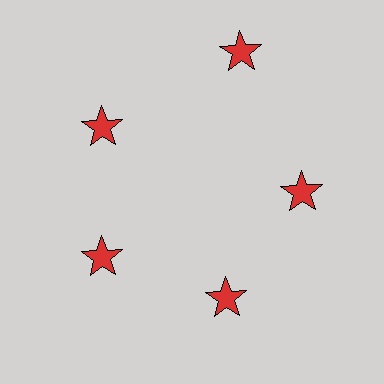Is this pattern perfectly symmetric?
No. The 5 red stars are arranged in a ring, but one element near the 1 o'clock position is pushed outward from the center, breaking the 5-fold rotational symmetry.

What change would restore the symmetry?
The symmetry would be restored by moving it inward, back onto the ring so that all 5 stars sit at equal angles and equal distance from the center.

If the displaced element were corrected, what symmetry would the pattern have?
It would have 5-fold rotational symmetry — the pattern would map onto itself every 72 degrees.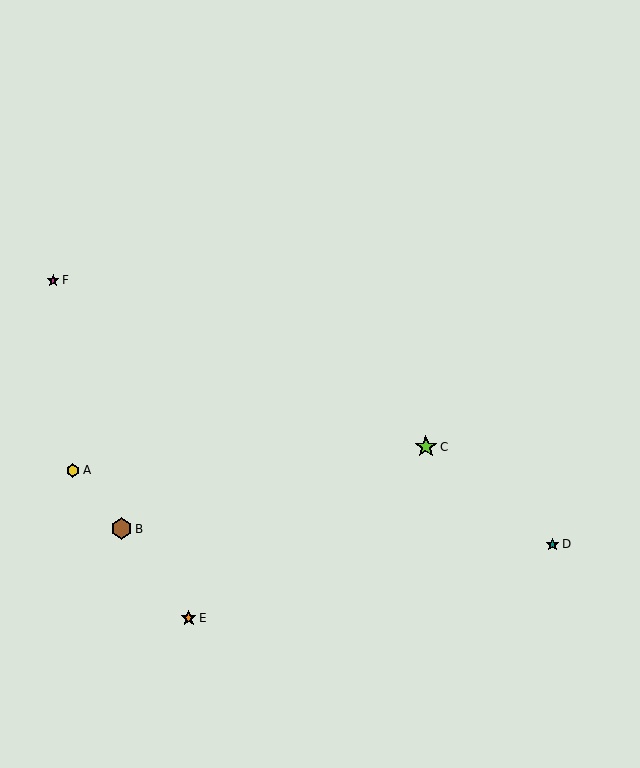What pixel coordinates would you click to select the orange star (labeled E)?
Click at (189, 618) to select the orange star E.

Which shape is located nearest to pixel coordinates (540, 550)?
The teal star (labeled D) at (552, 544) is nearest to that location.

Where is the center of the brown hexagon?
The center of the brown hexagon is at (121, 529).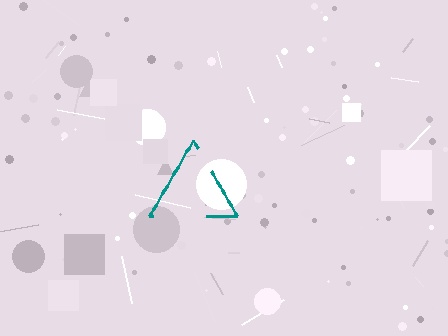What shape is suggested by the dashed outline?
The dashed outline suggests a triangle.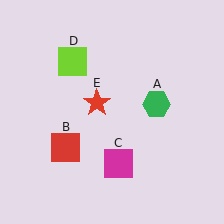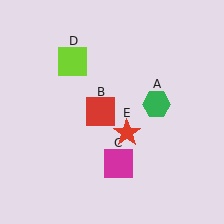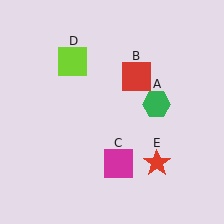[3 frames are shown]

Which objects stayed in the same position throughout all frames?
Green hexagon (object A) and magenta square (object C) and lime square (object D) remained stationary.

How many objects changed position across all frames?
2 objects changed position: red square (object B), red star (object E).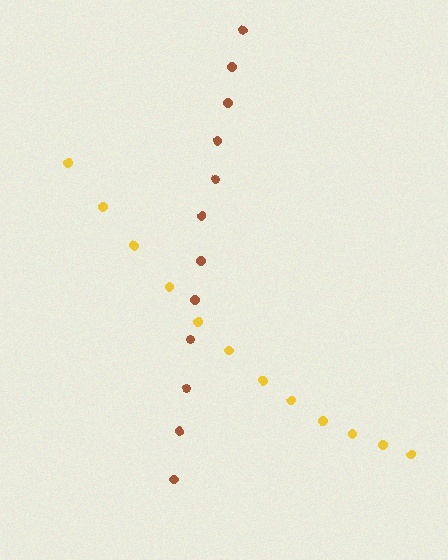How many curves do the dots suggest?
There are 2 distinct paths.